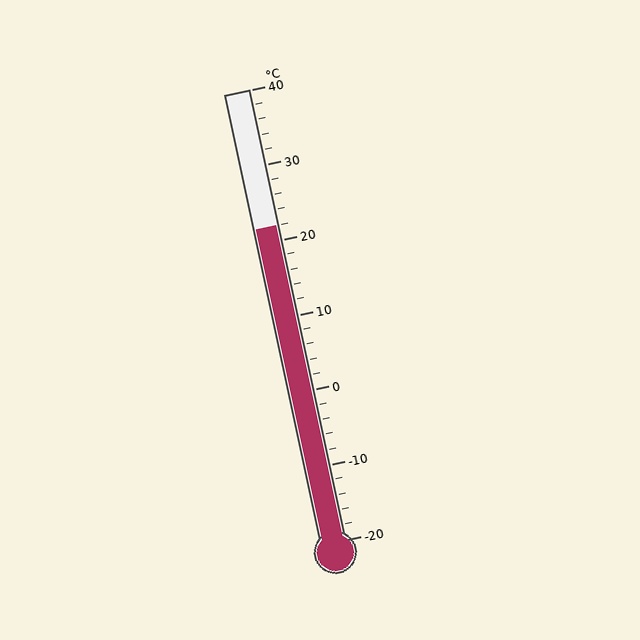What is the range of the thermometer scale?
The thermometer scale ranges from -20°C to 40°C.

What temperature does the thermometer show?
The thermometer shows approximately 22°C.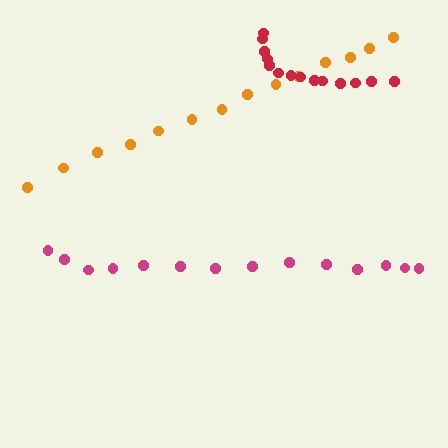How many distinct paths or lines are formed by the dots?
There are 3 distinct paths.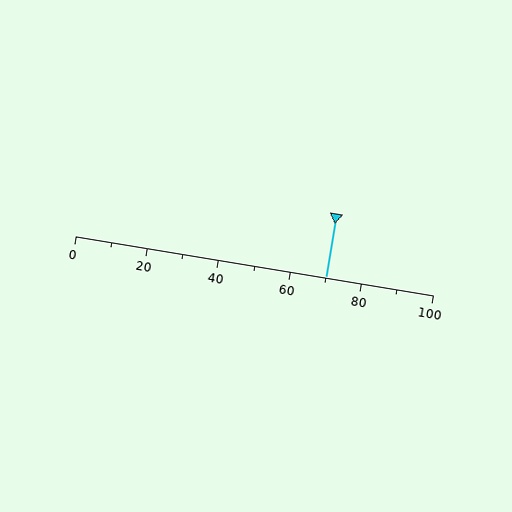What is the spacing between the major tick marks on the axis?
The major ticks are spaced 20 apart.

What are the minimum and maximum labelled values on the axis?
The axis runs from 0 to 100.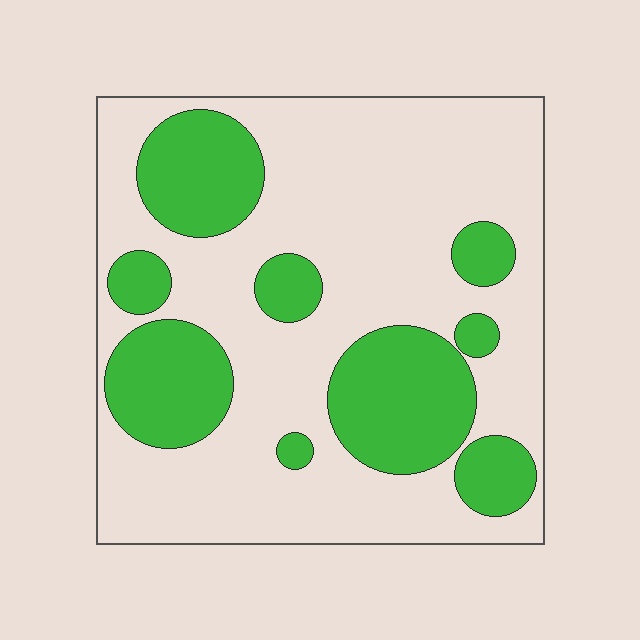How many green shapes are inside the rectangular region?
9.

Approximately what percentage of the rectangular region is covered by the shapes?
Approximately 30%.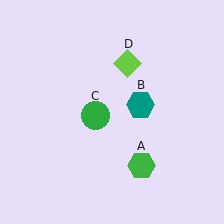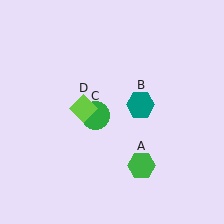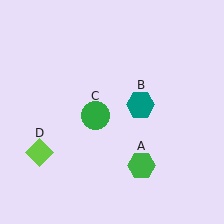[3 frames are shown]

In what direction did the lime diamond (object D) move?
The lime diamond (object D) moved down and to the left.